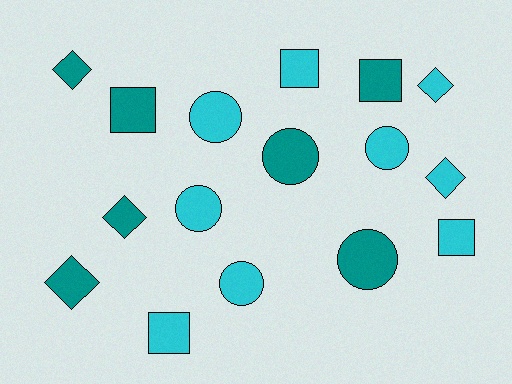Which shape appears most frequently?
Circle, with 6 objects.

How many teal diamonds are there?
There are 3 teal diamonds.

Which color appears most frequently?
Cyan, with 9 objects.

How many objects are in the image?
There are 16 objects.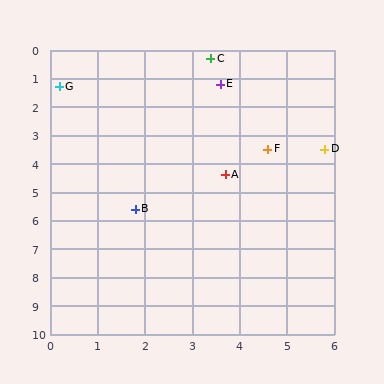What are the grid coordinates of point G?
Point G is at approximately (0.2, 1.3).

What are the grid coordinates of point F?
Point F is at approximately (4.6, 3.5).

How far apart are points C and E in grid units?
Points C and E are about 0.9 grid units apart.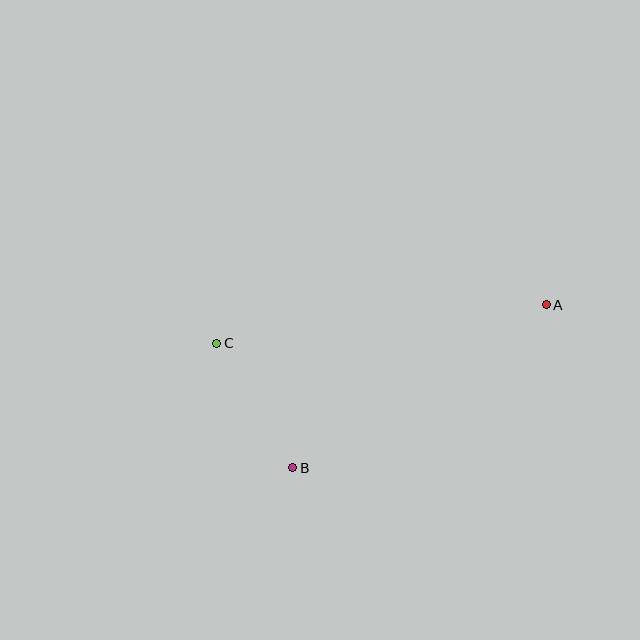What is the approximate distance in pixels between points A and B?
The distance between A and B is approximately 301 pixels.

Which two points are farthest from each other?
Points A and C are farthest from each other.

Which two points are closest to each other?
Points B and C are closest to each other.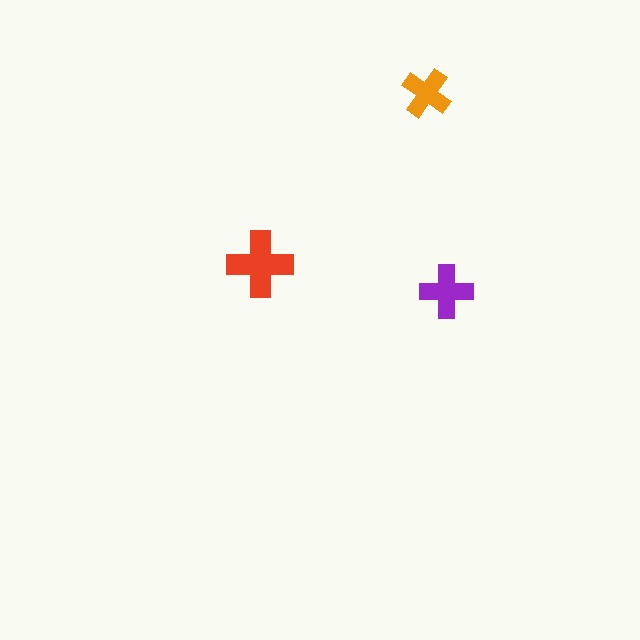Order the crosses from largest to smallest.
the red one, the purple one, the orange one.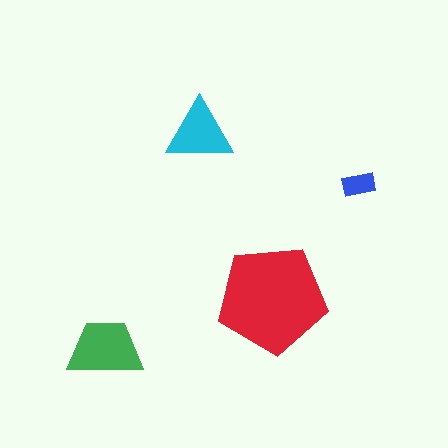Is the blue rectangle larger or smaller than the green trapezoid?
Smaller.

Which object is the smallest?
The blue rectangle.